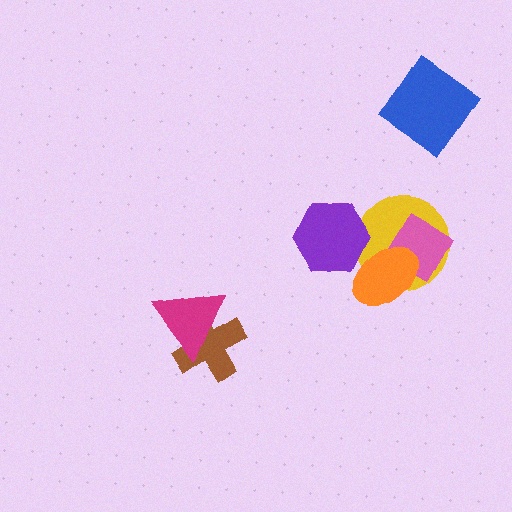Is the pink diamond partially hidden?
Yes, it is partially covered by another shape.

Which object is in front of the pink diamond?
The orange ellipse is in front of the pink diamond.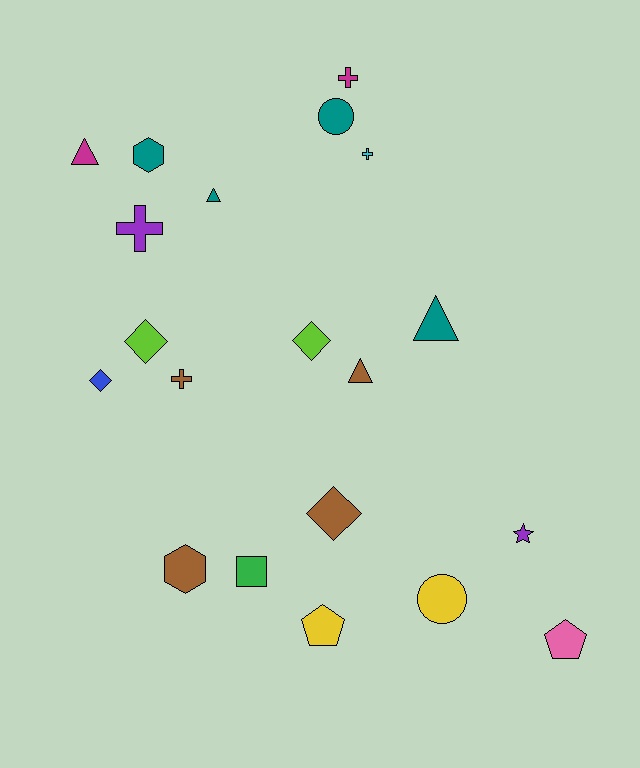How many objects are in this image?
There are 20 objects.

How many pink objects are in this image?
There is 1 pink object.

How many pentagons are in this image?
There are 2 pentagons.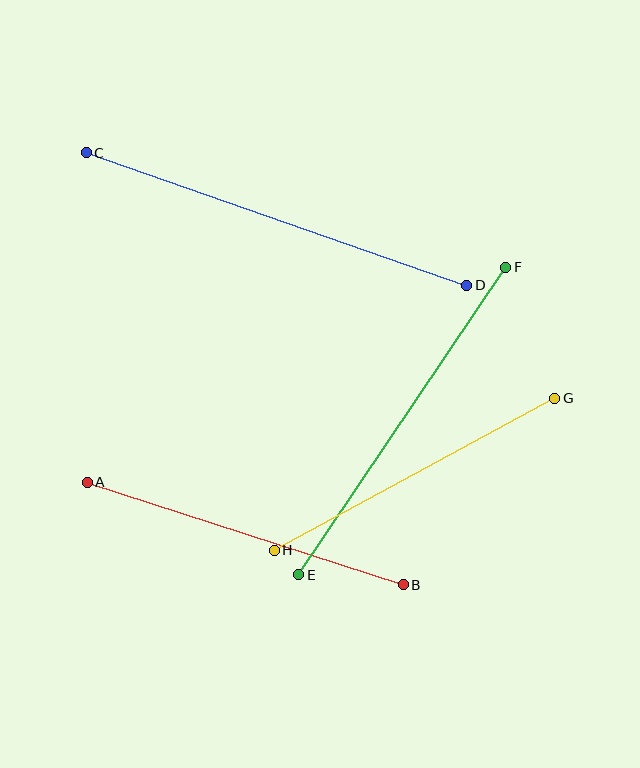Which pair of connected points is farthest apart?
Points C and D are farthest apart.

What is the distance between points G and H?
The distance is approximately 319 pixels.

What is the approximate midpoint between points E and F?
The midpoint is at approximately (402, 421) pixels.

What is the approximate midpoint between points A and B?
The midpoint is at approximately (245, 534) pixels.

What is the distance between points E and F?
The distance is approximately 370 pixels.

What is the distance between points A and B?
The distance is approximately 332 pixels.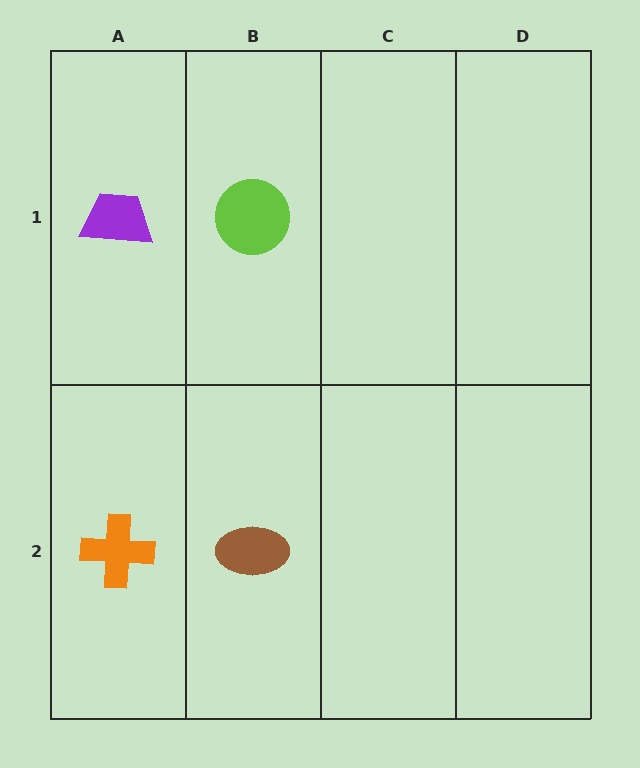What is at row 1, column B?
A lime circle.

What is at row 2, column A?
An orange cross.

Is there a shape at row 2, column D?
No, that cell is empty.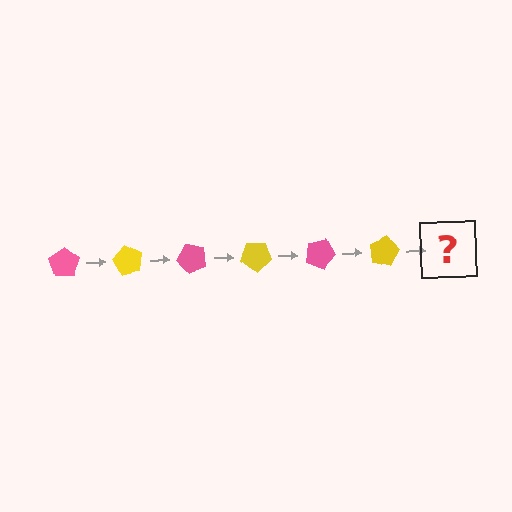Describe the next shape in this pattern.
It should be a pink pentagon, rotated 360 degrees from the start.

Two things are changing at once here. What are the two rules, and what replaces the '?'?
The two rules are that it rotates 60 degrees each step and the color cycles through pink and yellow. The '?' should be a pink pentagon, rotated 360 degrees from the start.